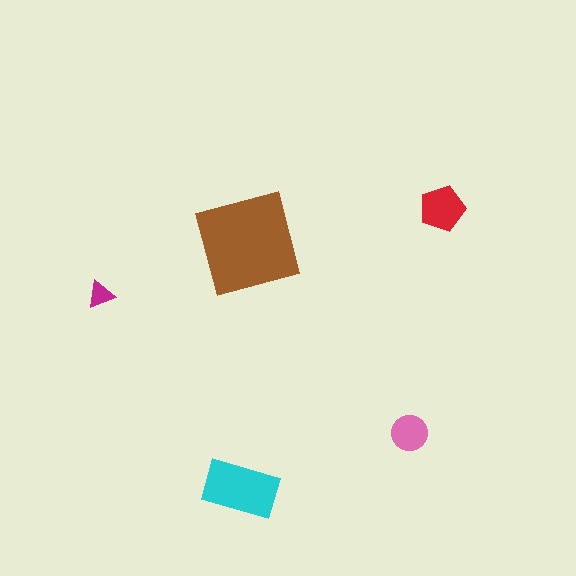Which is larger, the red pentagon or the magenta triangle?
The red pentagon.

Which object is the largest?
The brown square.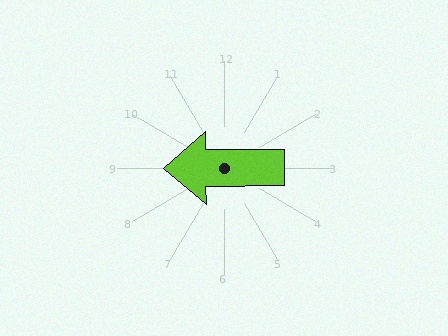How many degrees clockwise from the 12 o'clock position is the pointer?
Approximately 270 degrees.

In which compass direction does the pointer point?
West.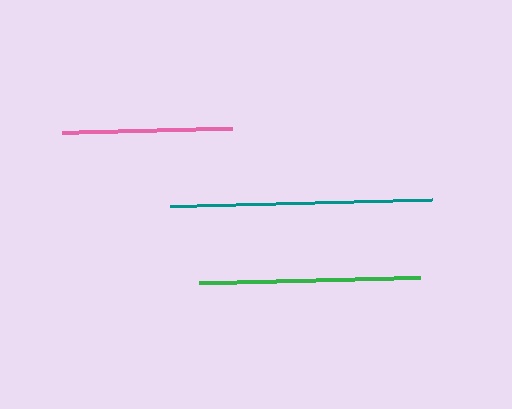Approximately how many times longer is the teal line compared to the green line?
The teal line is approximately 1.2 times the length of the green line.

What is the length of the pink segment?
The pink segment is approximately 170 pixels long.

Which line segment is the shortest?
The pink line is the shortest at approximately 170 pixels.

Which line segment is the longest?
The teal line is the longest at approximately 261 pixels.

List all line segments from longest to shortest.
From longest to shortest: teal, green, pink.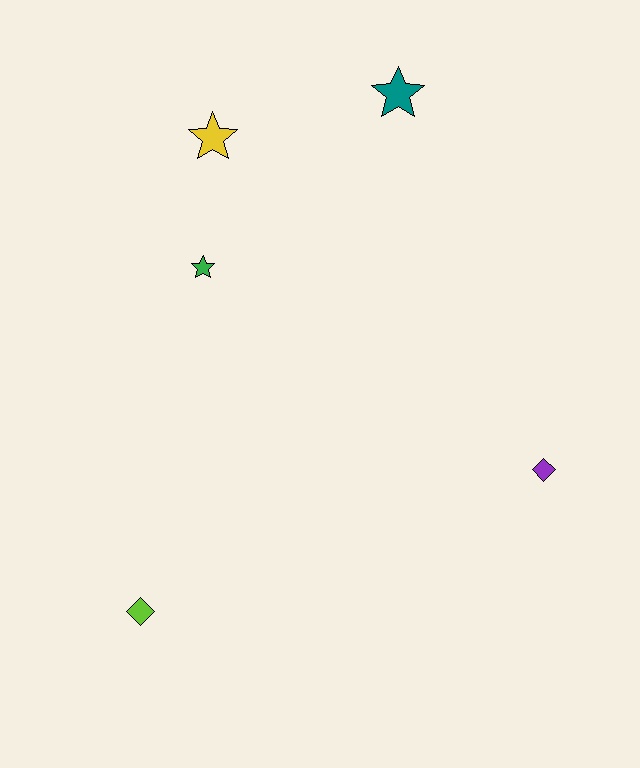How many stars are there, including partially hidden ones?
There are 3 stars.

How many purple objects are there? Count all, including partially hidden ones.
There is 1 purple object.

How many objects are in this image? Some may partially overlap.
There are 5 objects.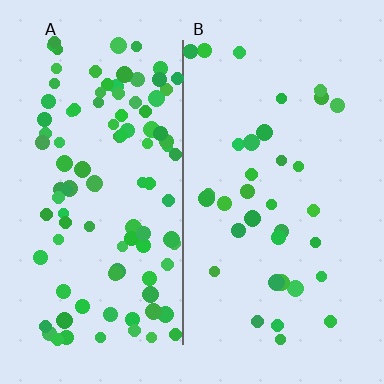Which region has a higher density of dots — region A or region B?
A (the left).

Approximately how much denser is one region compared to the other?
Approximately 3.0× — region A over region B.